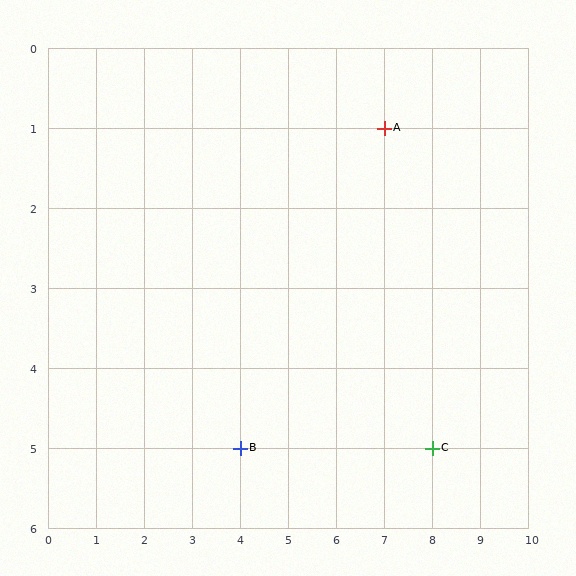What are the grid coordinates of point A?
Point A is at grid coordinates (7, 1).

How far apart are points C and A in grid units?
Points C and A are 1 column and 4 rows apart (about 4.1 grid units diagonally).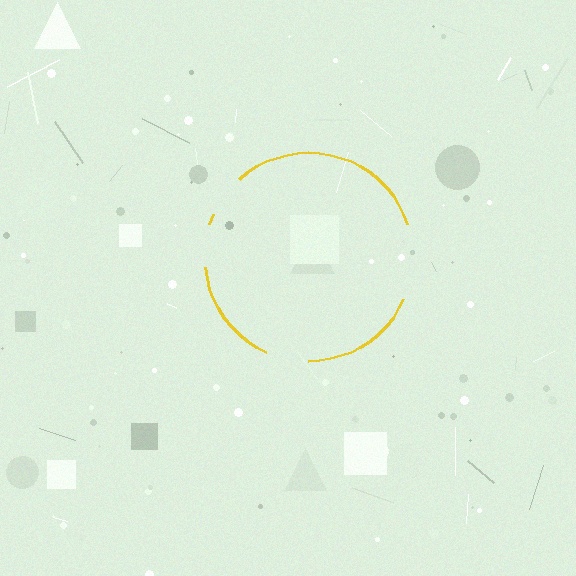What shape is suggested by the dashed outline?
The dashed outline suggests a circle.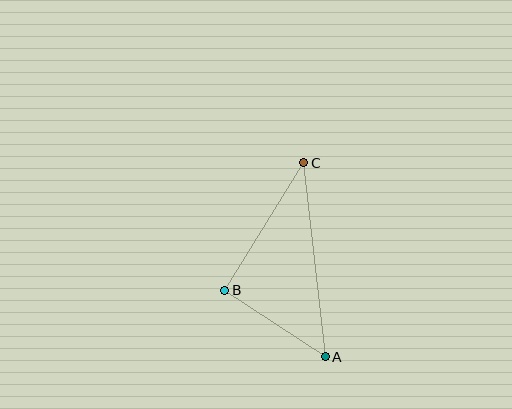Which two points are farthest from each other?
Points A and C are farthest from each other.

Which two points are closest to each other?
Points A and B are closest to each other.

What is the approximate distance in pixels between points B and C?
The distance between B and C is approximately 150 pixels.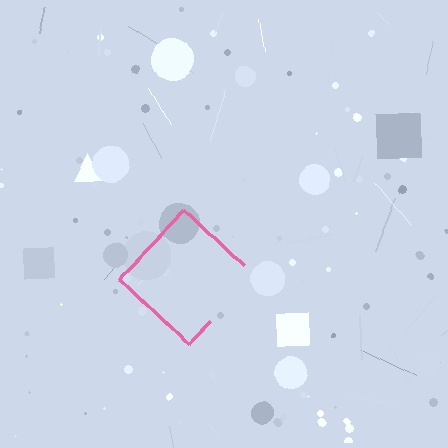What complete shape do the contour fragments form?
The contour fragments form a diamond.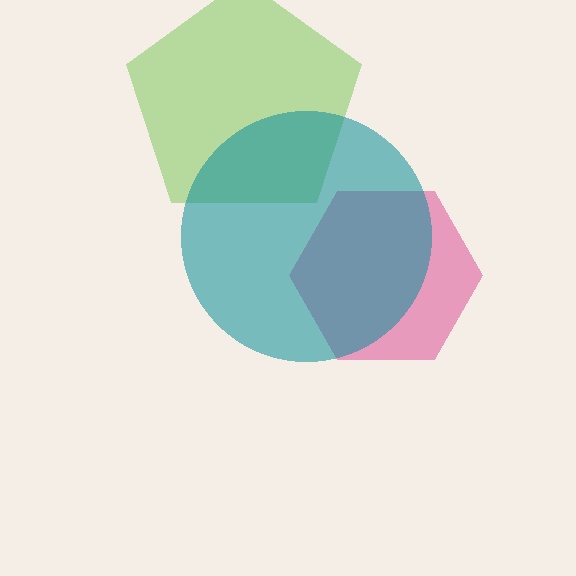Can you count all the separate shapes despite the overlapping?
Yes, there are 3 separate shapes.